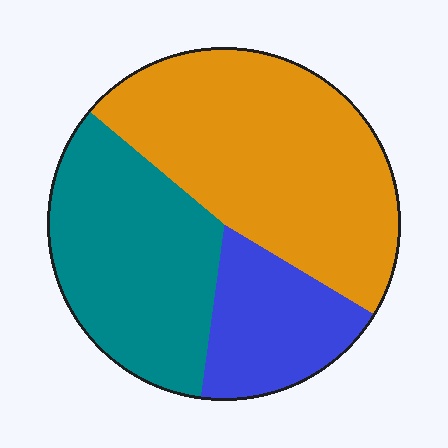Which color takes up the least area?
Blue, at roughly 20%.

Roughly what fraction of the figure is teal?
Teal takes up about one third (1/3) of the figure.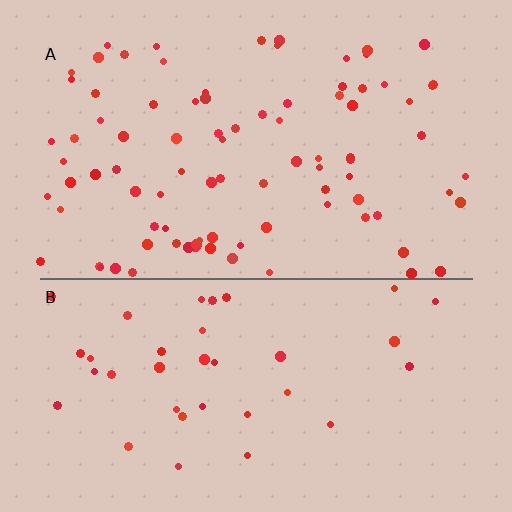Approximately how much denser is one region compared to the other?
Approximately 2.4× — region A over region B.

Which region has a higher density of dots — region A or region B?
A (the top).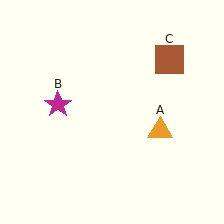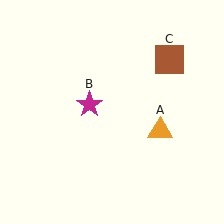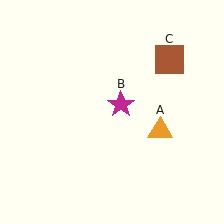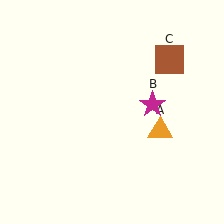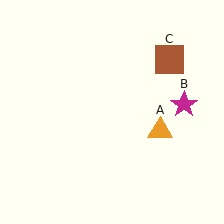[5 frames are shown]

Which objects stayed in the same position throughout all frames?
Orange triangle (object A) and brown square (object C) remained stationary.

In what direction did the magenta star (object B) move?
The magenta star (object B) moved right.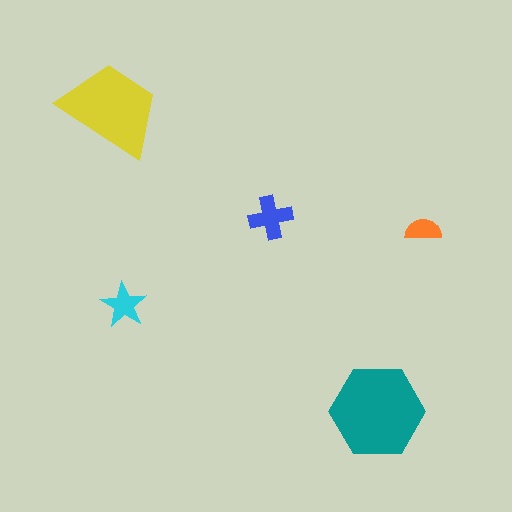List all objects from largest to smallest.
The teal hexagon, the yellow trapezoid, the blue cross, the cyan star, the orange semicircle.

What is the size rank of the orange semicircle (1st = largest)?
5th.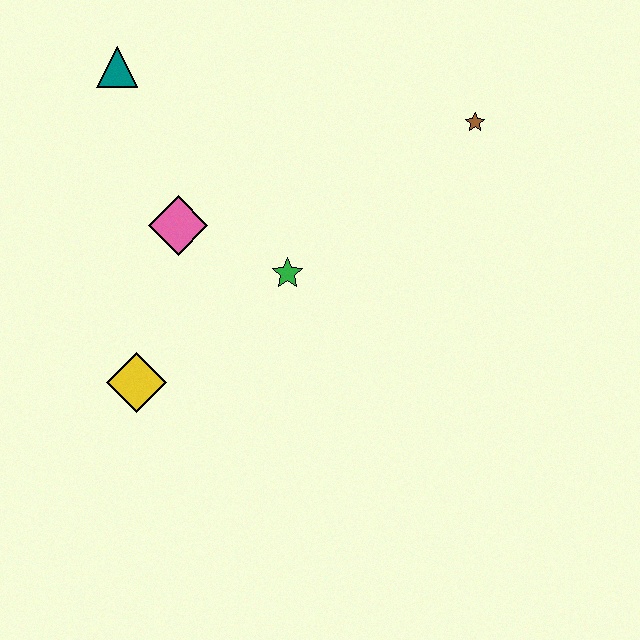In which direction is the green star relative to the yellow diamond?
The green star is to the right of the yellow diamond.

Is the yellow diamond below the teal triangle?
Yes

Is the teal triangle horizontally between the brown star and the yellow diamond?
No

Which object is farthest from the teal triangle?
The brown star is farthest from the teal triangle.